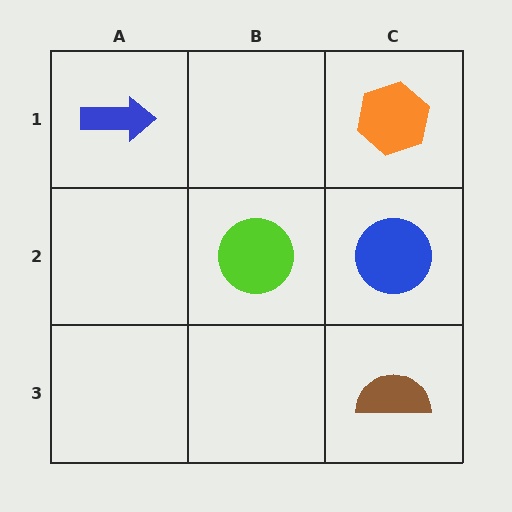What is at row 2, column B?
A lime circle.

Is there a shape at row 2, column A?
No, that cell is empty.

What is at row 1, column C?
An orange hexagon.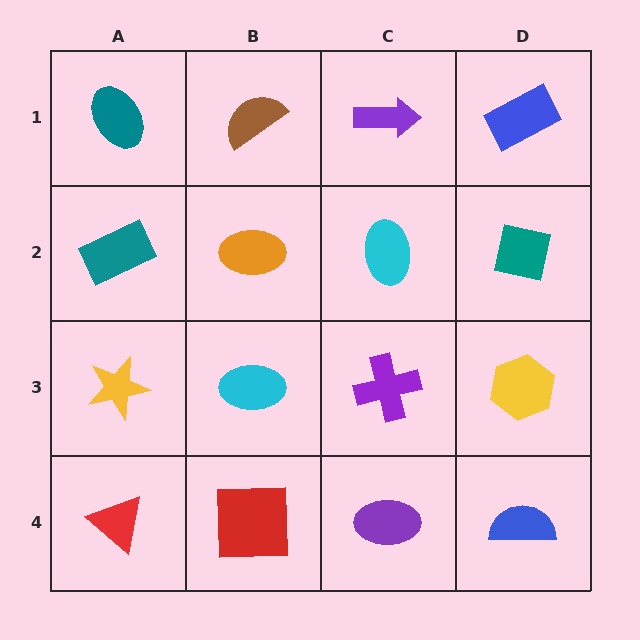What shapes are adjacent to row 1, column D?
A teal square (row 2, column D), a purple arrow (row 1, column C).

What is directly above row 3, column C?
A cyan ellipse.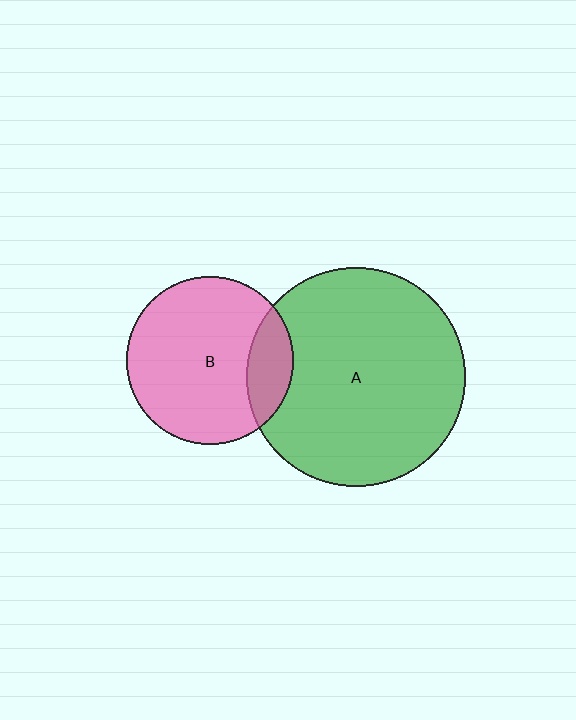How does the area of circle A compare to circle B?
Approximately 1.7 times.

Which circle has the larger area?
Circle A (green).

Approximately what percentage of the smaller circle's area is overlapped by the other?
Approximately 20%.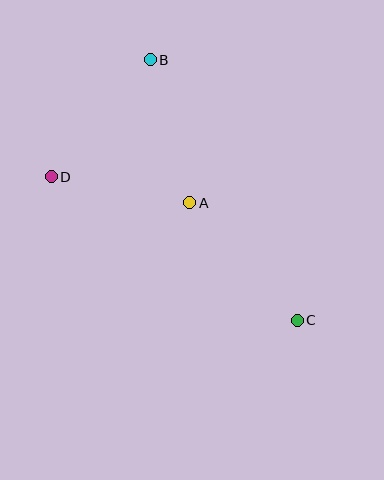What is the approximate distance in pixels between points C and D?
The distance between C and D is approximately 285 pixels.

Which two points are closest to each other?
Points A and D are closest to each other.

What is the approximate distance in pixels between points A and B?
The distance between A and B is approximately 149 pixels.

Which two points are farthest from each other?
Points B and C are farthest from each other.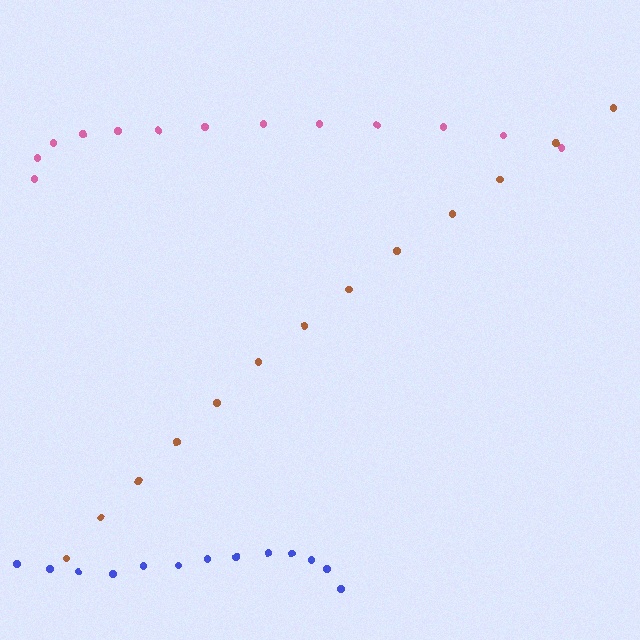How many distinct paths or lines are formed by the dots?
There are 3 distinct paths.